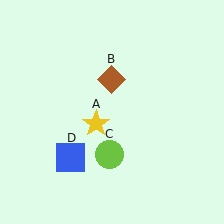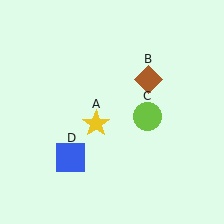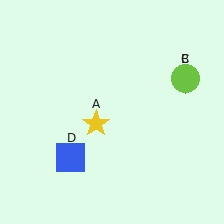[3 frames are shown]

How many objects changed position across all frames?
2 objects changed position: brown diamond (object B), lime circle (object C).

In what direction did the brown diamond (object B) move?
The brown diamond (object B) moved right.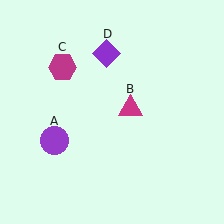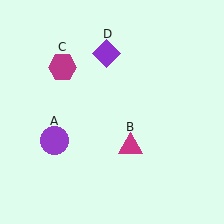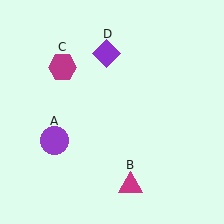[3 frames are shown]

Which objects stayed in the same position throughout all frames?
Purple circle (object A) and magenta hexagon (object C) and purple diamond (object D) remained stationary.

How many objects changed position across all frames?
1 object changed position: magenta triangle (object B).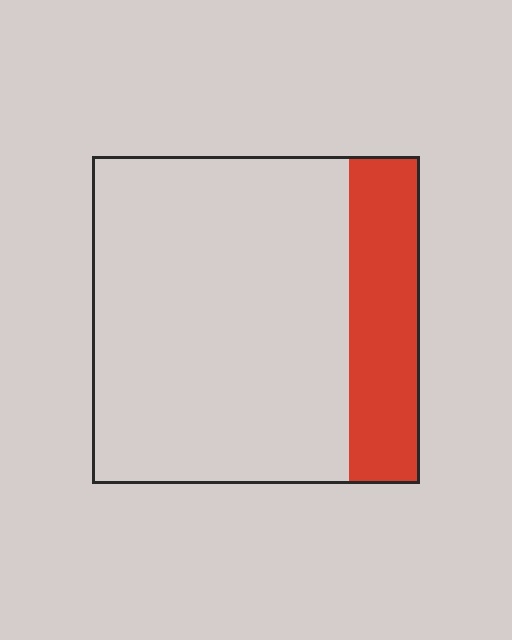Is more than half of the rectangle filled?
No.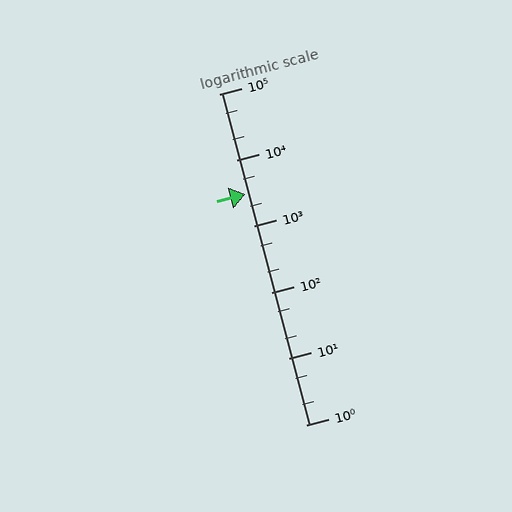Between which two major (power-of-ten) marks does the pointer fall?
The pointer is between 1000 and 10000.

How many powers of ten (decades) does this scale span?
The scale spans 5 decades, from 1 to 100000.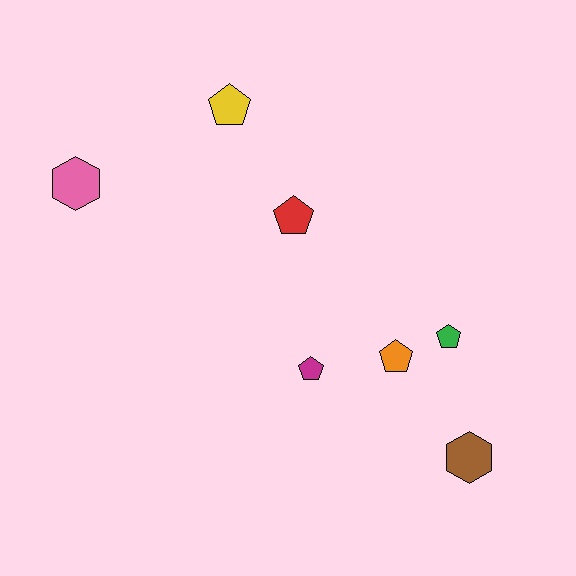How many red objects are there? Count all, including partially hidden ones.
There is 1 red object.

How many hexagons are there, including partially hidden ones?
There are 2 hexagons.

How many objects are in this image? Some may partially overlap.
There are 7 objects.